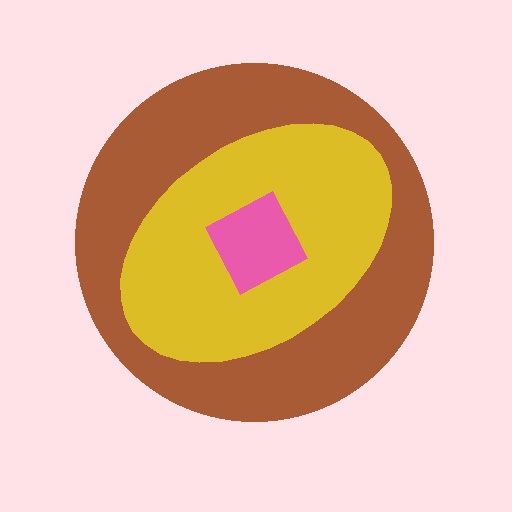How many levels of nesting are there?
3.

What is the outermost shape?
The brown circle.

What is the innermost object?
The pink square.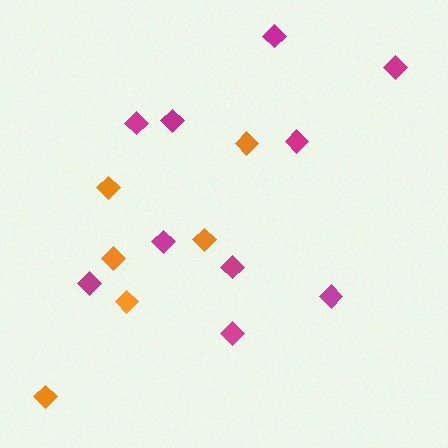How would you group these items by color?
There are 2 groups: one group of orange diamonds (6) and one group of magenta diamonds (10).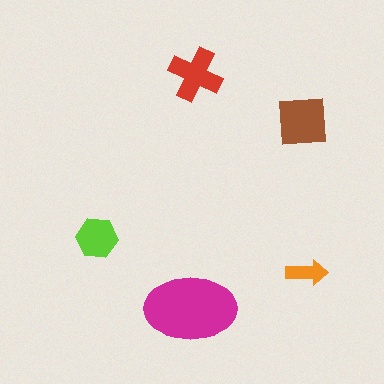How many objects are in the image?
There are 5 objects in the image.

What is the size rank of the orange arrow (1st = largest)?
5th.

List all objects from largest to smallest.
The magenta ellipse, the brown square, the red cross, the lime hexagon, the orange arrow.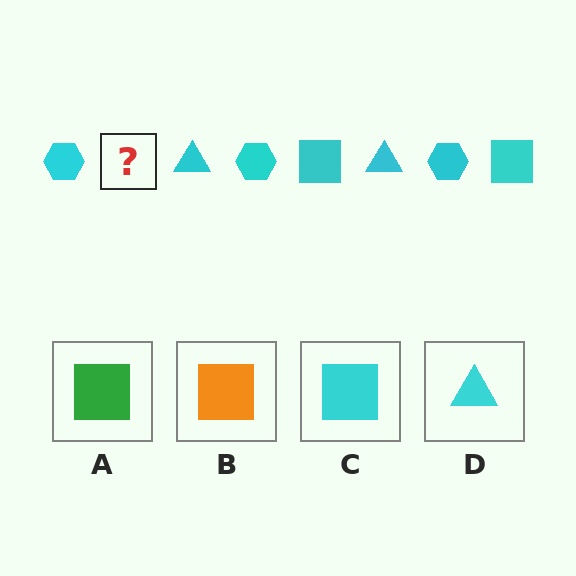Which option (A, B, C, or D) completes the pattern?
C.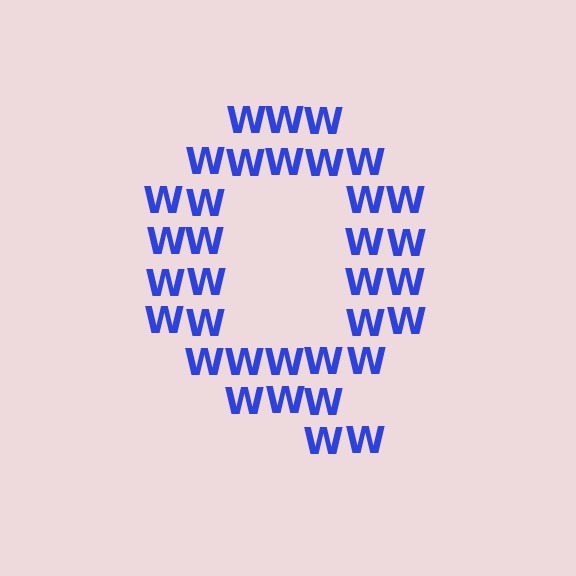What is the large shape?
The large shape is the letter Q.